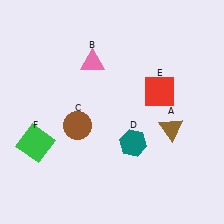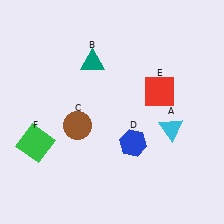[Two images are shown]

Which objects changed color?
A changed from brown to cyan. B changed from pink to teal. D changed from teal to blue.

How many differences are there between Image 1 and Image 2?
There are 3 differences between the two images.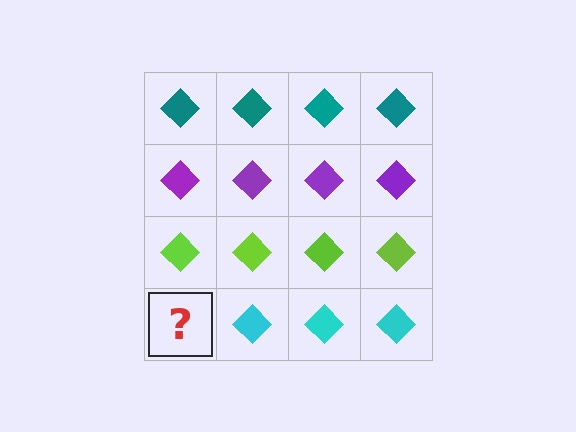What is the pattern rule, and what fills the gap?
The rule is that each row has a consistent color. The gap should be filled with a cyan diamond.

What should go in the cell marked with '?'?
The missing cell should contain a cyan diamond.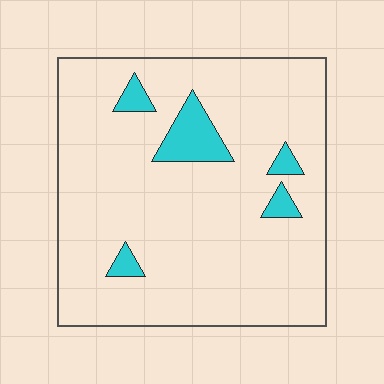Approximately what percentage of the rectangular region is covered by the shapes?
Approximately 10%.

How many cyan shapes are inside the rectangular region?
5.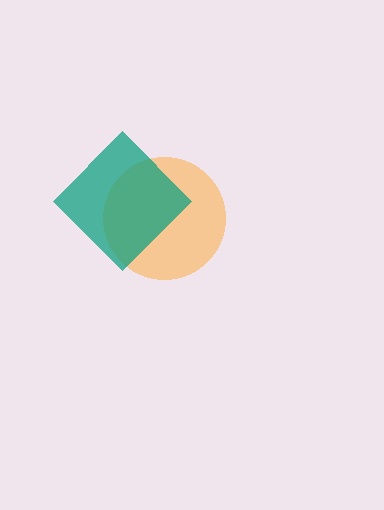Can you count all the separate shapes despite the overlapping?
Yes, there are 2 separate shapes.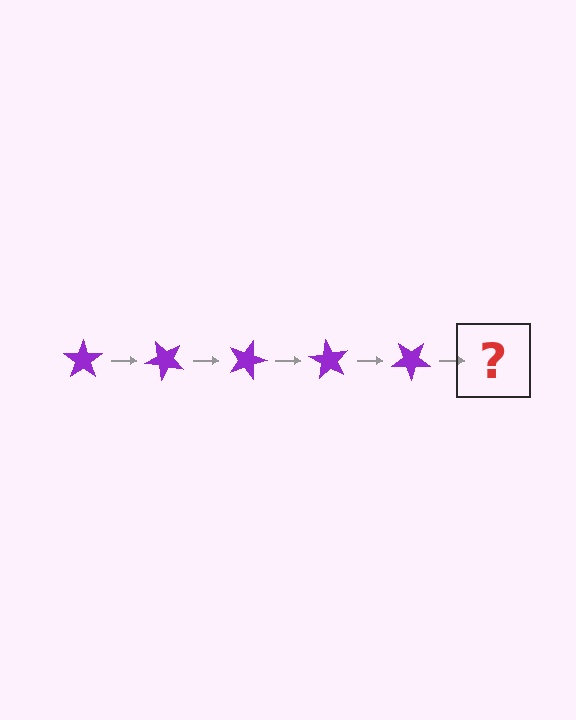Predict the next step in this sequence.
The next step is a purple star rotated 225 degrees.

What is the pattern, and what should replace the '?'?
The pattern is that the star rotates 45 degrees each step. The '?' should be a purple star rotated 225 degrees.